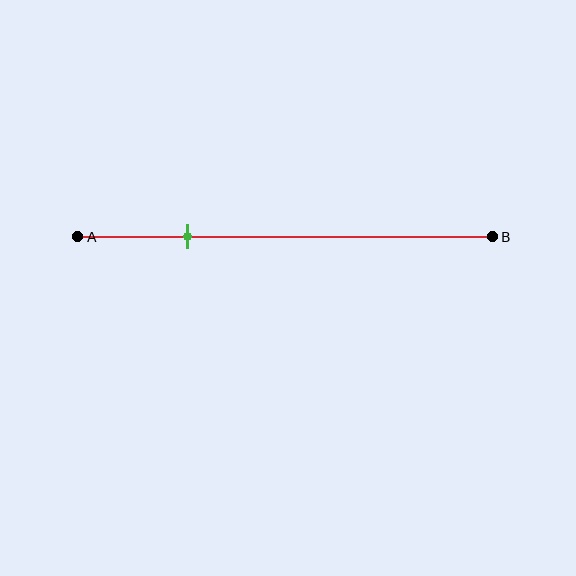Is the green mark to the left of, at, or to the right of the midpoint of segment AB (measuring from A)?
The green mark is to the left of the midpoint of segment AB.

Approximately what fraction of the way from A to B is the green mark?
The green mark is approximately 25% of the way from A to B.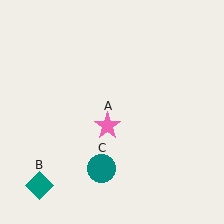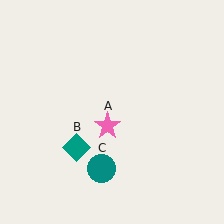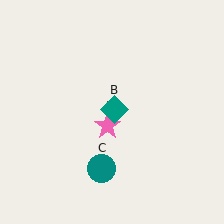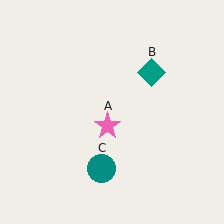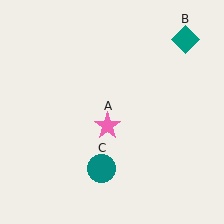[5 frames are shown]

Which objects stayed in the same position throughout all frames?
Pink star (object A) and teal circle (object C) remained stationary.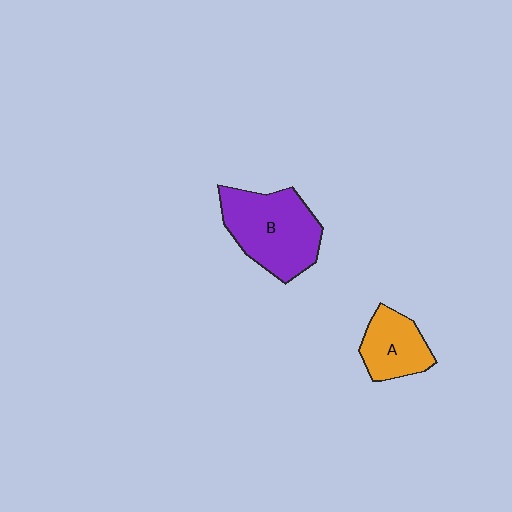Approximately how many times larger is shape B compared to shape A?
Approximately 1.7 times.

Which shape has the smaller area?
Shape A (orange).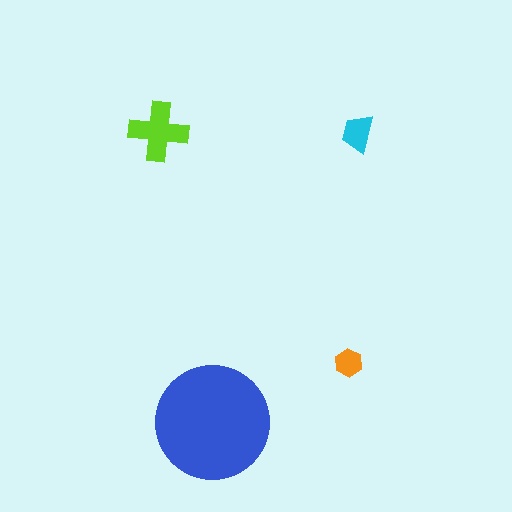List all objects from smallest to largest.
The orange hexagon, the cyan trapezoid, the lime cross, the blue circle.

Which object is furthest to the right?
The cyan trapezoid is rightmost.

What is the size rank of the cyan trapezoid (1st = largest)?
3rd.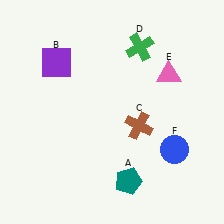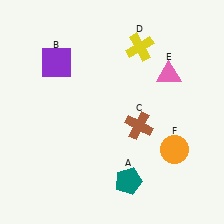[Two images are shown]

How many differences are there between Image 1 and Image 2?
There are 2 differences between the two images.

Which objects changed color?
D changed from green to yellow. F changed from blue to orange.